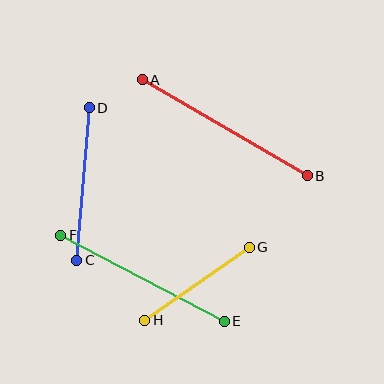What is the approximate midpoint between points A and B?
The midpoint is at approximately (225, 128) pixels.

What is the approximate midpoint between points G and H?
The midpoint is at approximately (197, 284) pixels.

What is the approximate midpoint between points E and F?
The midpoint is at approximately (142, 278) pixels.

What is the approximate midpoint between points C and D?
The midpoint is at approximately (83, 184) pixels.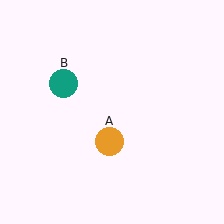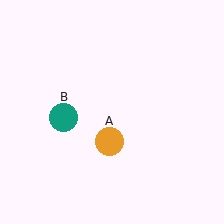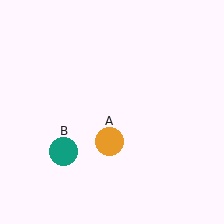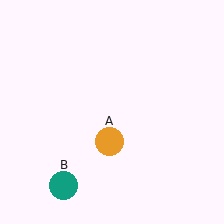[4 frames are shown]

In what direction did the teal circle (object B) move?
The teal circle (object B) moved down.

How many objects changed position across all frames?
1 object changed position: teal circle (object B).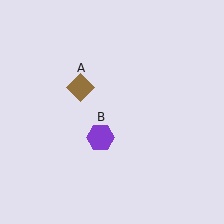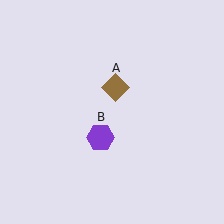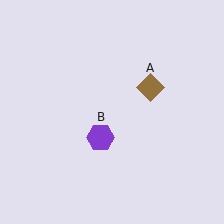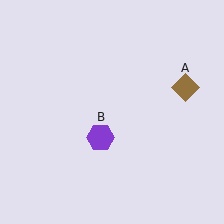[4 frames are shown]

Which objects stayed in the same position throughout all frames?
Purple hexagon (object B) remained stationary.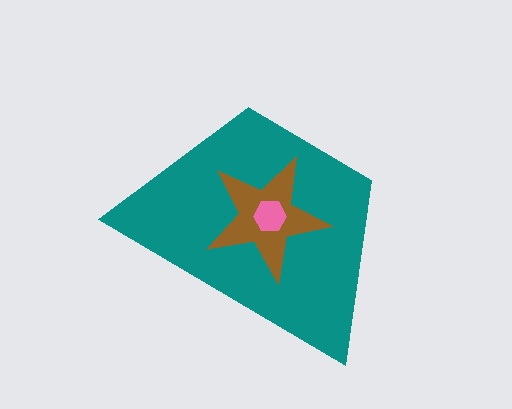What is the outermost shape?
The teal trapezoid.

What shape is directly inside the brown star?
The pink hexagon.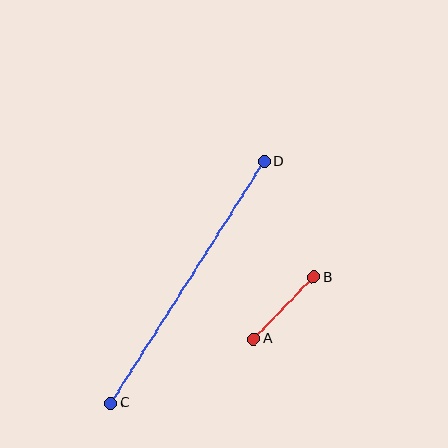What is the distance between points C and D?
The distance is approximately 286 pixels.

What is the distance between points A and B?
The distance is approximately 86 pixels.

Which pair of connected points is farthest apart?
Points C and D are farthest apart.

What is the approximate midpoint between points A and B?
The midpoint is at approximately (284, 308) pixels.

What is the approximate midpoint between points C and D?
The midpoint is at approximately (188, 283) pixels.